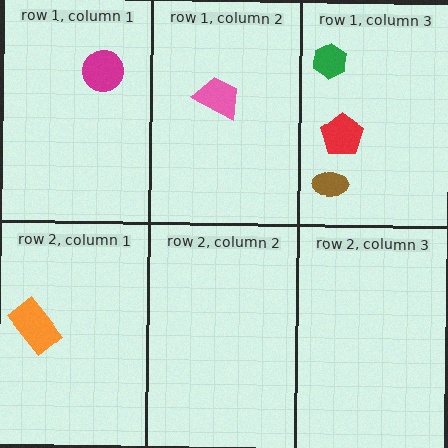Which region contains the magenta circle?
The row 1, column 1 region.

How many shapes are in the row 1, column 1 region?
1.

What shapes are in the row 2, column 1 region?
The orange rectangle.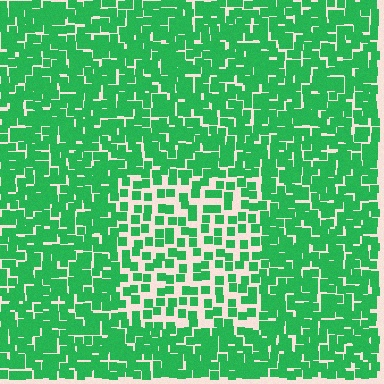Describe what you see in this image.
The image contains small green elements arranged at two different densities. A rectangle-shaped region is visible where the elements are less densely packed than the surrounding area.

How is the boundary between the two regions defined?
The boundary is defined by a change in element density (approximately 2.0x ratio). All elements are the same color, size, and shape.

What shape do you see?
I see a rectangle.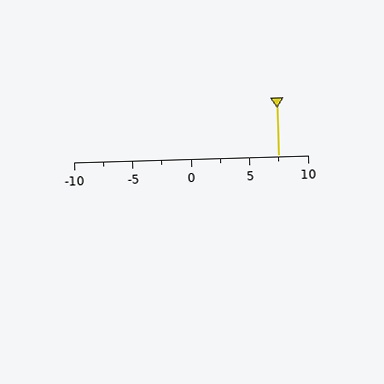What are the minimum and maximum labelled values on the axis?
The axis runs from -10 to 10.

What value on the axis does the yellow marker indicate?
The marker indicates approximately 7.5.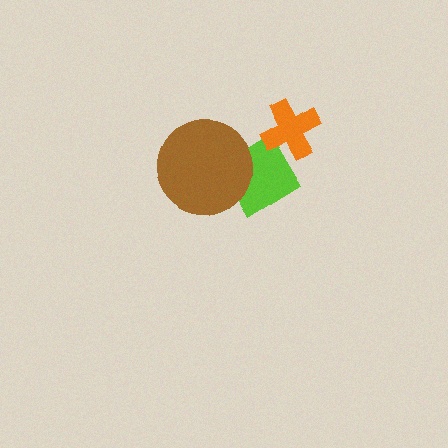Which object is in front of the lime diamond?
The brown circle is in front of the lime diamond.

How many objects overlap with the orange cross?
0 objects overlap with the orange cross.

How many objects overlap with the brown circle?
1 object overlaps with the brown circle.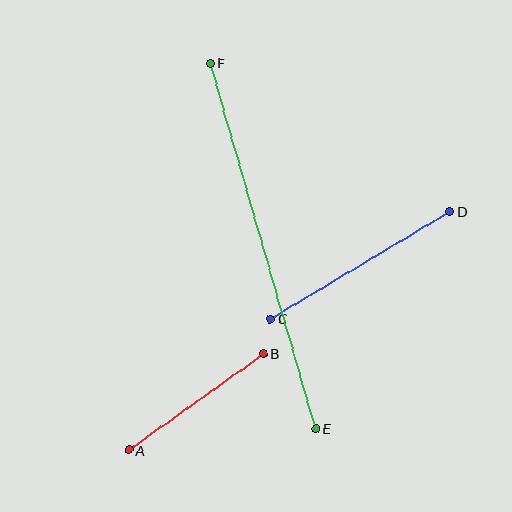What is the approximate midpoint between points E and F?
The midpoint is at approximately (263, 246) pixels.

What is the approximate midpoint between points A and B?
The midpoint is at approximately (196, 402) pixels.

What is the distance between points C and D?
The distance is approximately 209 pixels.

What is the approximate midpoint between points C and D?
The midpoint is at approximately (360, 265) pixels.